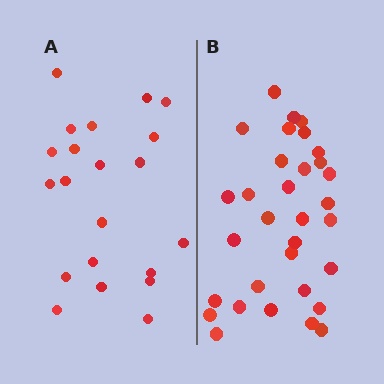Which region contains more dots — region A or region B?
Region B (the right region) has more dots.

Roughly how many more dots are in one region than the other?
Region B has roughly 12 or so more dots than region A.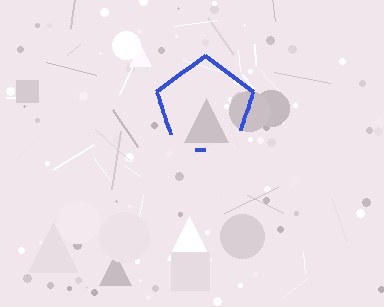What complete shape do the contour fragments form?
The contour fragments form a pentagon.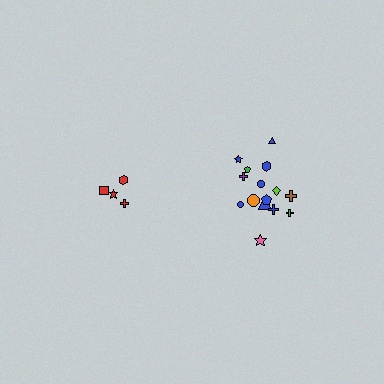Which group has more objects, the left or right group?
The right group.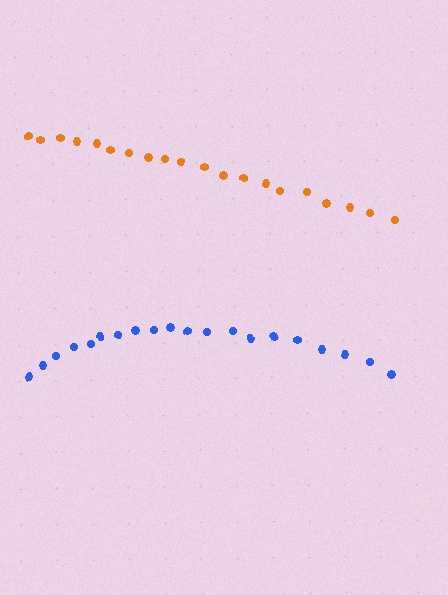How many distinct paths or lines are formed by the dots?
There are 2 distinct paths.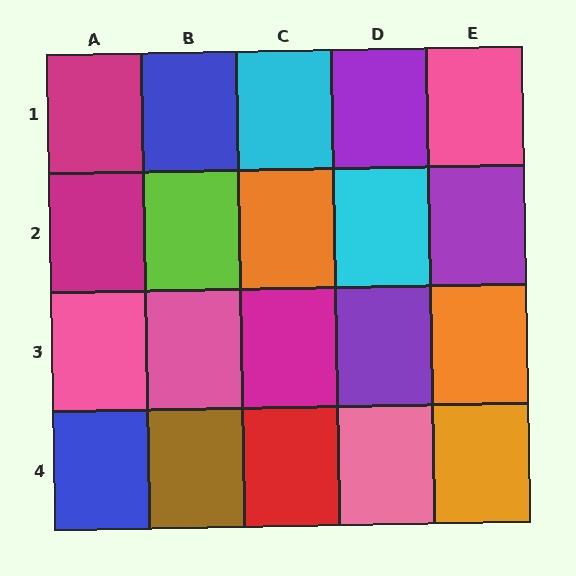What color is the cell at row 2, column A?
Magenta.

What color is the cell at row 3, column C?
Magenta.